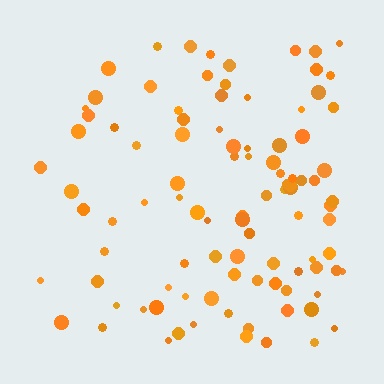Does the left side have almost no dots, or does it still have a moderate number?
Still a moderate number, just noticeably fewer than the right.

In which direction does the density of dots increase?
From left to right, with the right side densest.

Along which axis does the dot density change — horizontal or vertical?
Horizontal.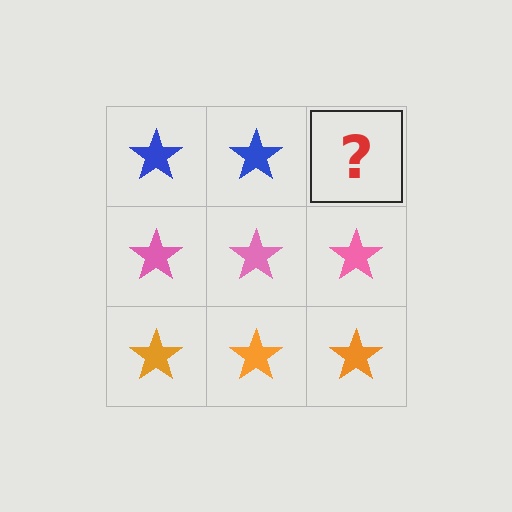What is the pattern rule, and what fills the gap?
The rule is that each row has a consistent color. The gap should be filled with a blue star.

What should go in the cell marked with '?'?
The missing cell should contain a blue star.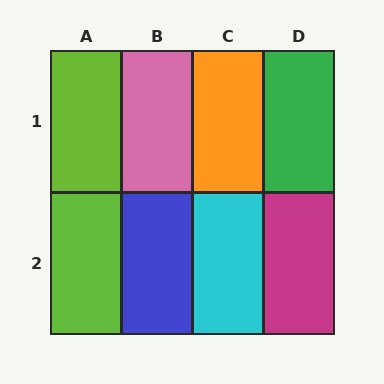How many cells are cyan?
1 cell is cyan.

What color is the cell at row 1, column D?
Green.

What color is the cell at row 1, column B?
Pink.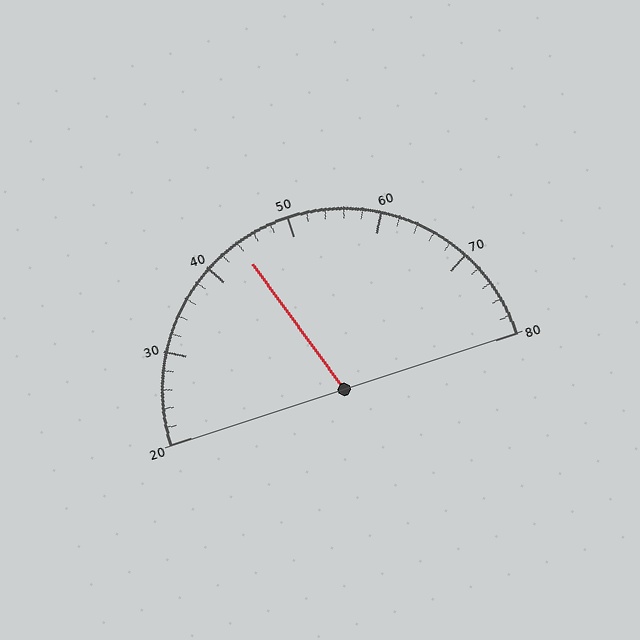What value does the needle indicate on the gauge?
The needle indicates approximately 44.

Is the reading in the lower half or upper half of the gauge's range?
The reading is in the lower half of the range (20 to 80).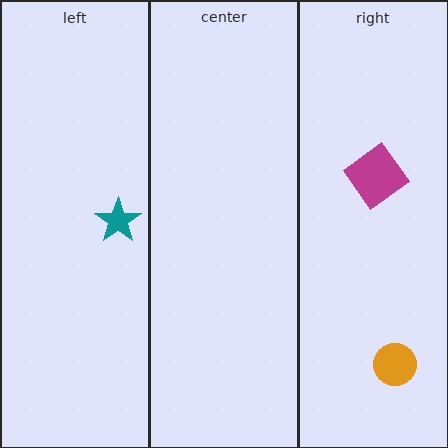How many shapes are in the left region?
1.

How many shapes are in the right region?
2.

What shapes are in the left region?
The teal star.